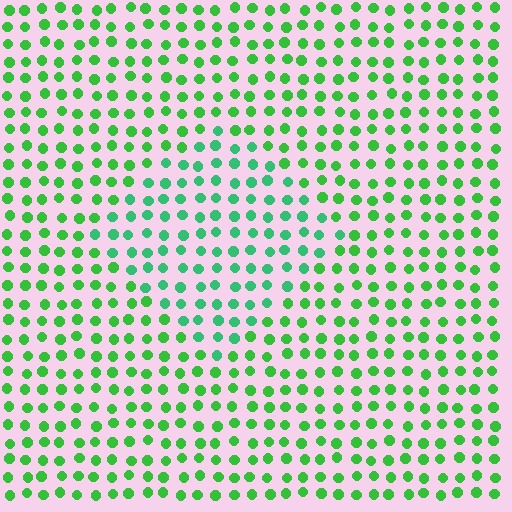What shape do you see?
I see a diamond.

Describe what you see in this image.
The image is filled with small green elements in a uniform arrangement. A diamond-shaped region is visible where the elements are tinted to a slightly different hue, forming a subtle color boundary.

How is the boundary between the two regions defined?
The boundary is defined purely by a slight shift in hue (about 25 degrees). Spacing, size, and orientation are identical on both sides.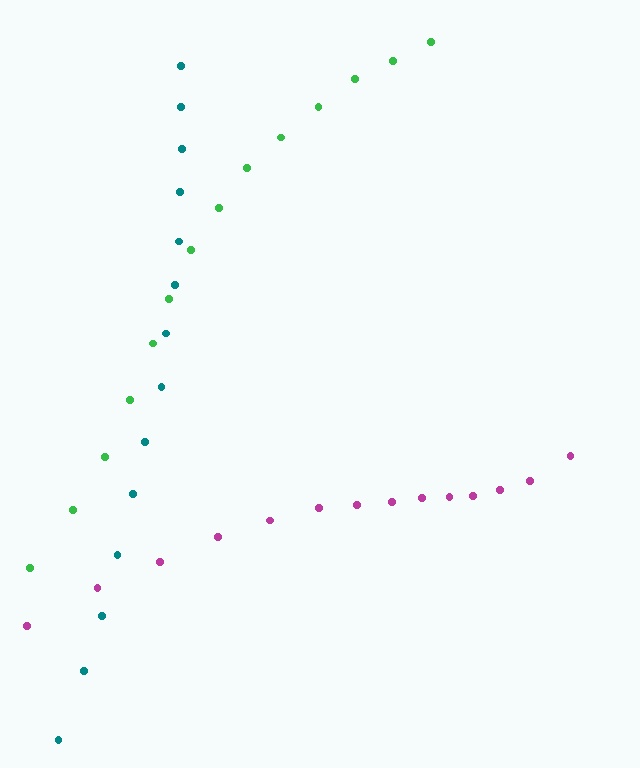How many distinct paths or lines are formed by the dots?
There are 3 distinct paths.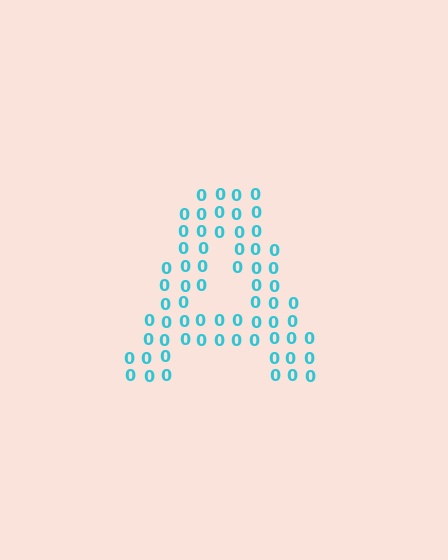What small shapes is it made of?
It is made of small digit 0's.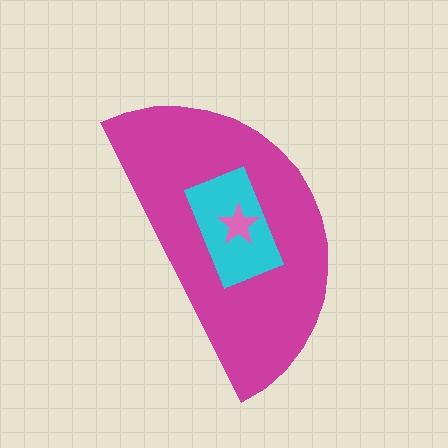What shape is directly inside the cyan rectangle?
The pink star.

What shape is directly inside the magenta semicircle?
The cyan rectangle.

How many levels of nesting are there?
3.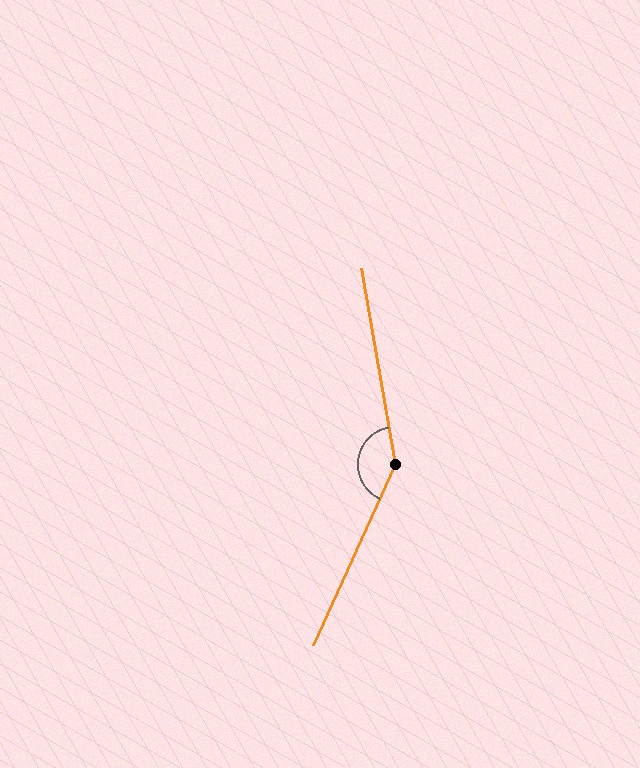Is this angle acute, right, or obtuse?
It is obtuse.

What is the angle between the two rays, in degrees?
Approximately 146 degrees.